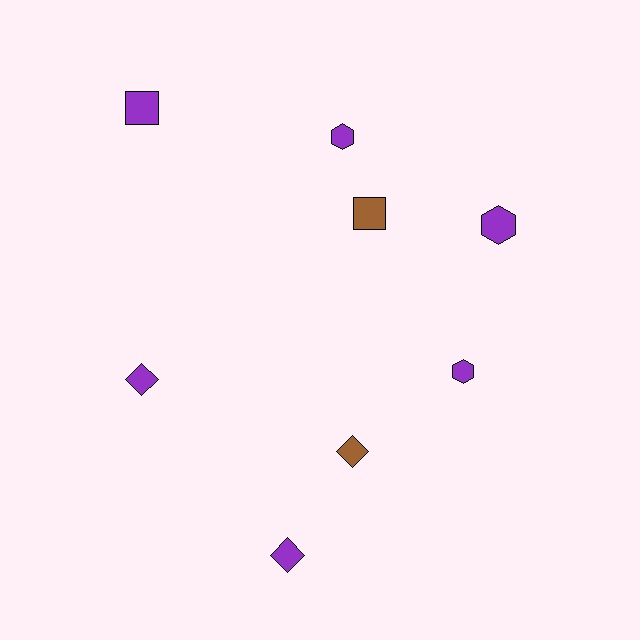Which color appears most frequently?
Purple, with 6 objects.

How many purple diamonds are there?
There are 2 purple diamonds.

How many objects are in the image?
There are 8 objects.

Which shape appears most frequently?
Diamond, with 3 objects.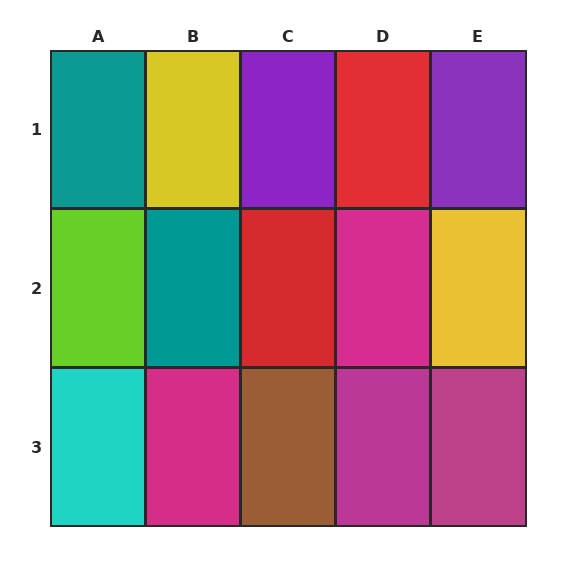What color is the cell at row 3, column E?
Magenta.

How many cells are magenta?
4 cells are magenta.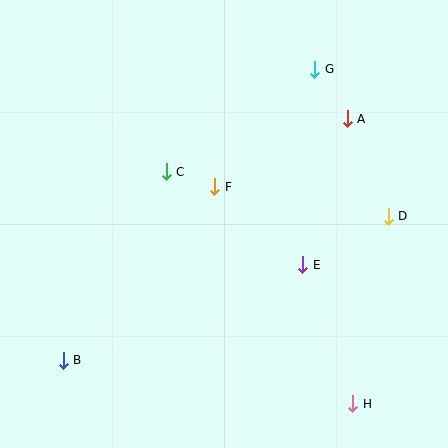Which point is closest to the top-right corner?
Point G is closest to the top-right corner.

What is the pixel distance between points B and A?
The distance between B and A is 373 pixels.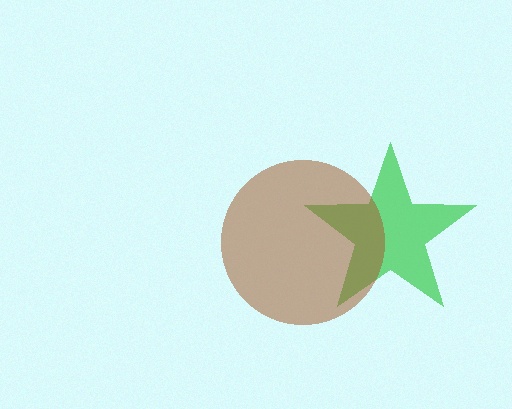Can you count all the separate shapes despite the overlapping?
Yes, there are 2 separate shapes.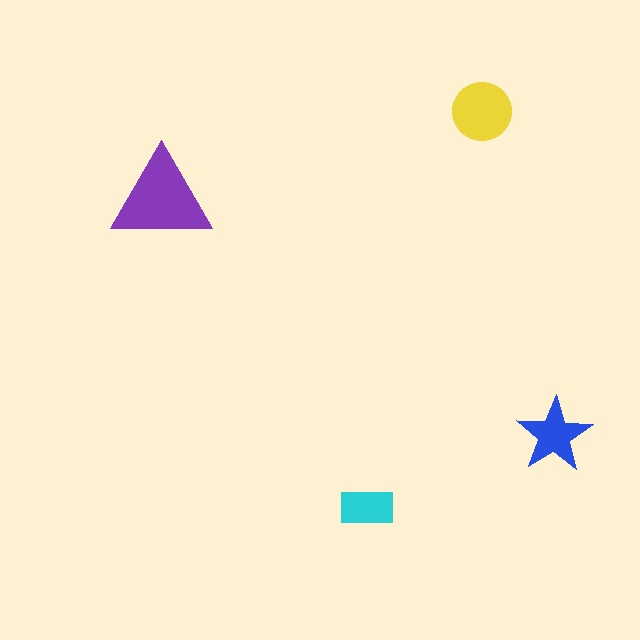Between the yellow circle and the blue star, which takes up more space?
The yellow circle.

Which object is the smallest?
The cyan rectangle.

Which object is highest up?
The yellow circle is topmost.